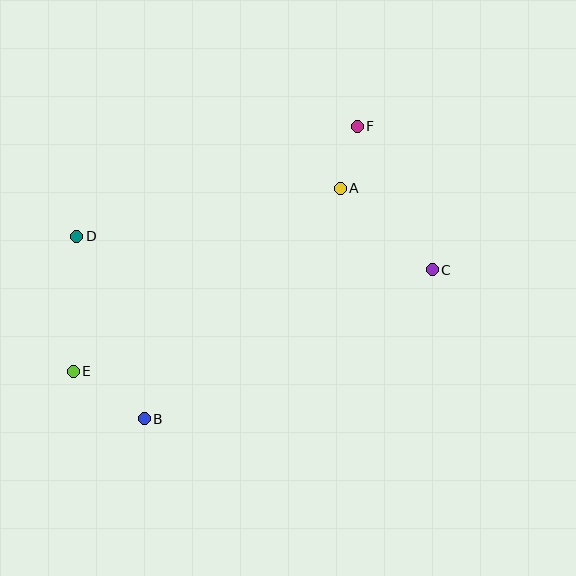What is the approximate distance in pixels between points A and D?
The distance between A and D is approximately 268 pixels.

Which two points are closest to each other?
Points A and F are closest to each other.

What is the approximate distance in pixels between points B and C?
The distance between B and C is approximately 324 pixels.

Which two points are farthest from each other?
Points E and F are farthest from each other.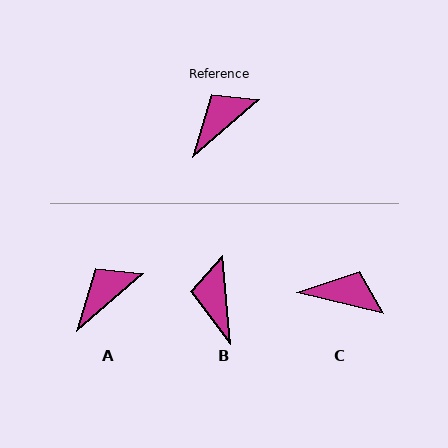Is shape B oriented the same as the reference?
No, it is off by about 55 degrees.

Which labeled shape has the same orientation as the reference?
A.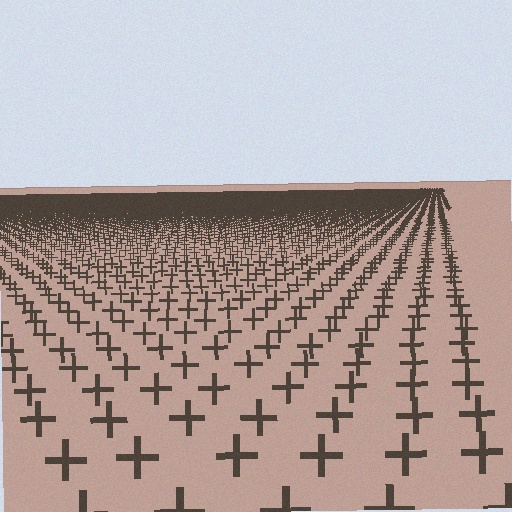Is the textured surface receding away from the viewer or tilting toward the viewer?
The surface is receding away from the viewer. Texture elements get smaller and denser toward the top.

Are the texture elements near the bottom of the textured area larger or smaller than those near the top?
Larger. Near the bottom, elements are closer to the viewer and appear at a bigger on-screen size.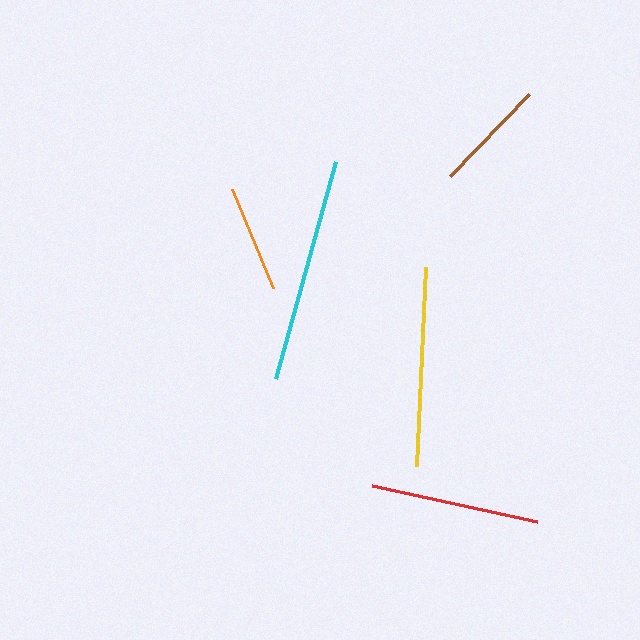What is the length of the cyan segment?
The cyan segment is approximately 226 pixels long.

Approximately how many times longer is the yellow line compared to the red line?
The yellow line is approximately 1.2 times the length of the red line.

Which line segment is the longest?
The cyan line is the longest at approximately 226 pixels.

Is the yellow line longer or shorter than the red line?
The yellow line is longer than the red line.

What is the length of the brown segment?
The brown segment is approximately 114 pixels long.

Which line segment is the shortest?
The orange line is the shortest at approximately 107 pixels.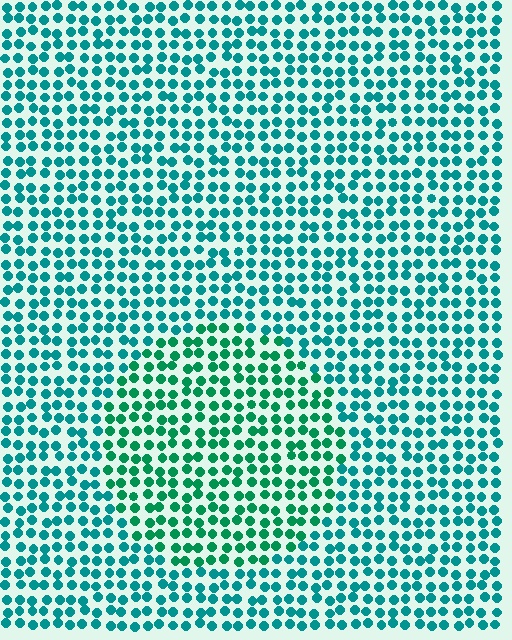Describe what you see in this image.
The image is filled with small teal elements in a uniform arrangement. A circle-shaped region is visible where the elements are tinted to a slightly different hue, forming a subtle color boundary.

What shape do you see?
I see a circle.